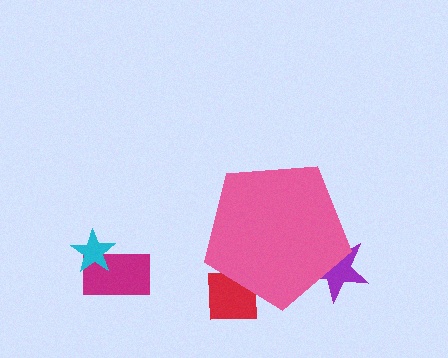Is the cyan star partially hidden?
No, the cyan star is fully visible.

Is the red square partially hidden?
Yes, the red square is partially hidden behind the pink pentagon.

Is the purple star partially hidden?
Yes, the purple star is partially hidden behind the pink pentagon.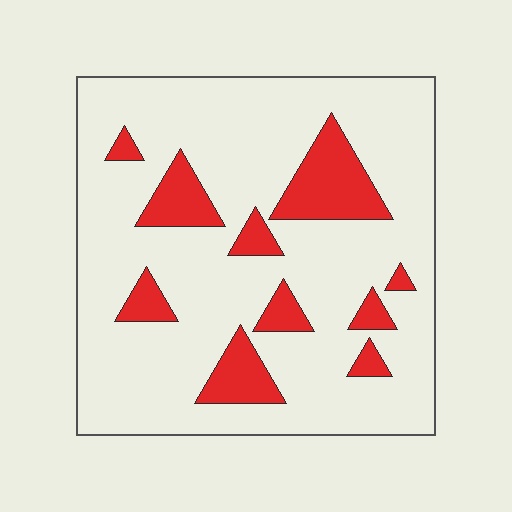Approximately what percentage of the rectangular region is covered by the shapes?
Approximately 20%.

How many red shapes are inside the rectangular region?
10.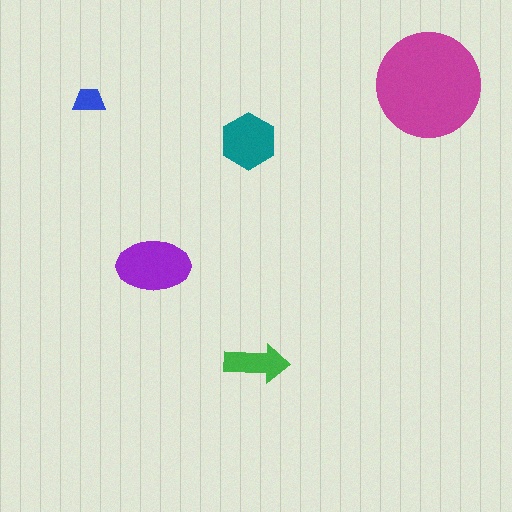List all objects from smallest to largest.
The blue trapezoid, the green arrow, the teal hexagon, the purple ellipse, the magenta circle.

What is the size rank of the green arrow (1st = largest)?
4th.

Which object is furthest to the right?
The magenta circle is rightmost.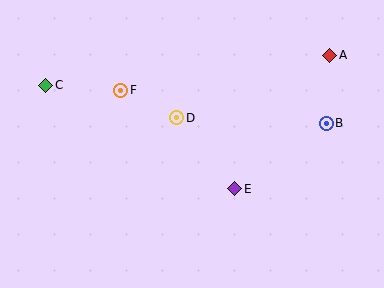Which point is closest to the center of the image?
Point D at (177, 118) is closest to the center.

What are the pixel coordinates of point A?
Point A is at (330, 55).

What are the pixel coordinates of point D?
Point D is at (177, 118).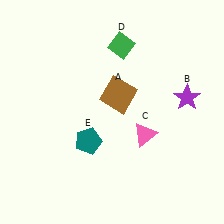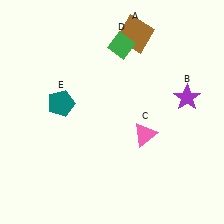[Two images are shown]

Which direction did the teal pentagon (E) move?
The teal pentagon (E) moved up.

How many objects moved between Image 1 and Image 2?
2 objects moved between the two images.